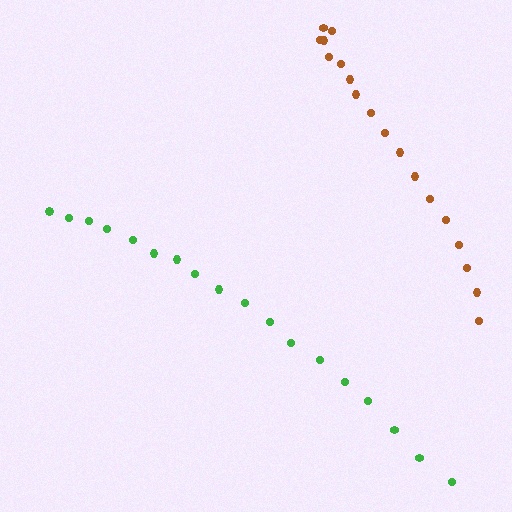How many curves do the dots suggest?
There are 2 distinct paths.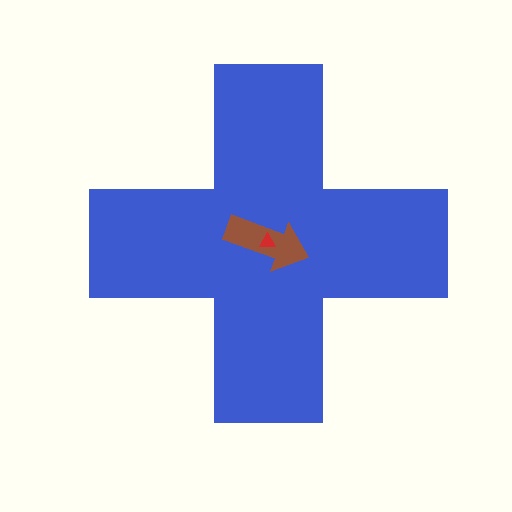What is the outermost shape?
The blue cross.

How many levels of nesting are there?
3.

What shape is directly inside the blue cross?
The brown arrow.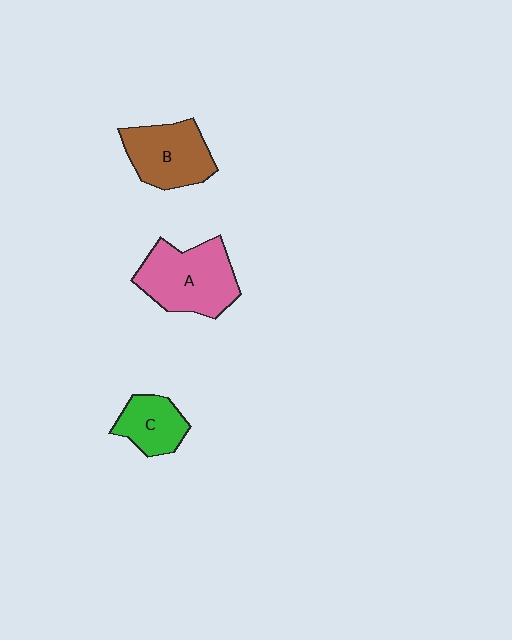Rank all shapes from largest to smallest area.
From largest to smallest: A (pink), B (brown), C (green).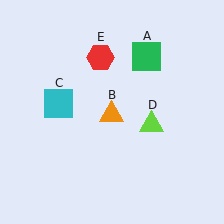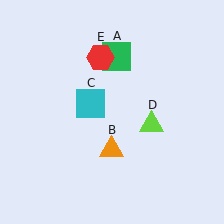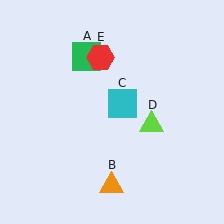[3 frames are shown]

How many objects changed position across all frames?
3 objects changed position: green square (object A), orange triangle (object B), cyan square (object C).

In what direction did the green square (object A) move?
The green square (object A) moved left.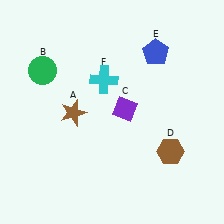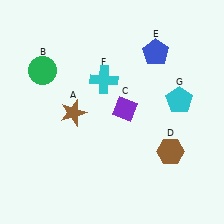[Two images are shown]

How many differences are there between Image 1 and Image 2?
There is 1 difference between the two images.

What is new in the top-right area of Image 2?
A cyan pentagon (G) was added in the top-right area of Image 2.